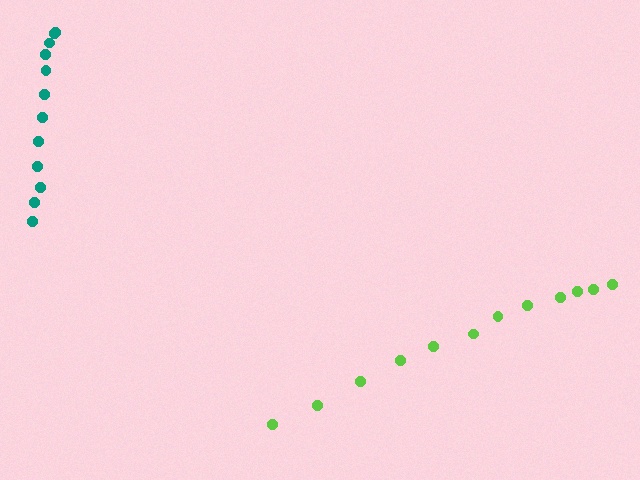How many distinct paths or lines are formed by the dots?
There are 2 distinct paths.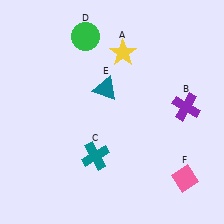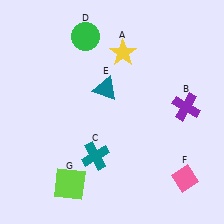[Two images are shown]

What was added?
A lime square (G) was added in Image 2.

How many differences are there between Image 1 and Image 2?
There is 1 difference between the two images.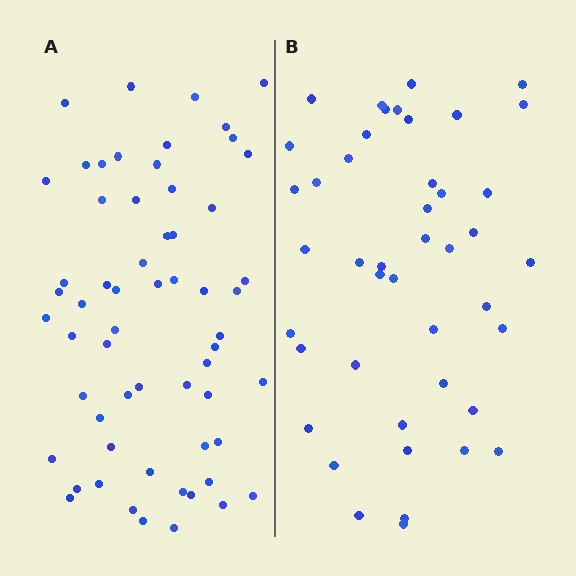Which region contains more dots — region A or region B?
Region A (the left region) has more dots.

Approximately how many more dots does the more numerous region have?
Region A has approximately 15 more dots than region B.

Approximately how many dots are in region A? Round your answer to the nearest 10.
About 60 dots.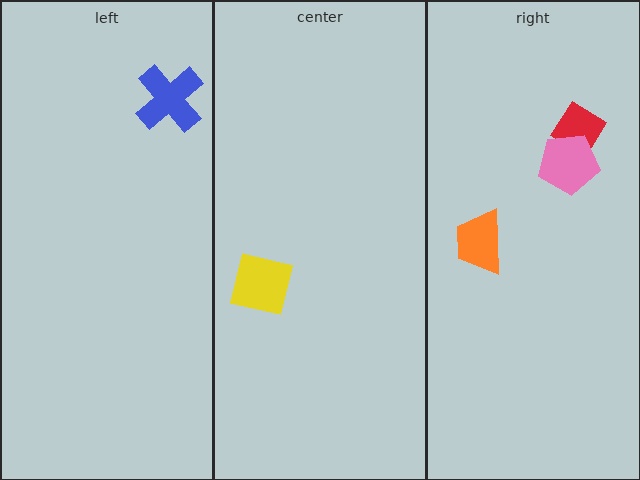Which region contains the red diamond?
The right region.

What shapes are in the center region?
The yellow square.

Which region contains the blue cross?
The left region.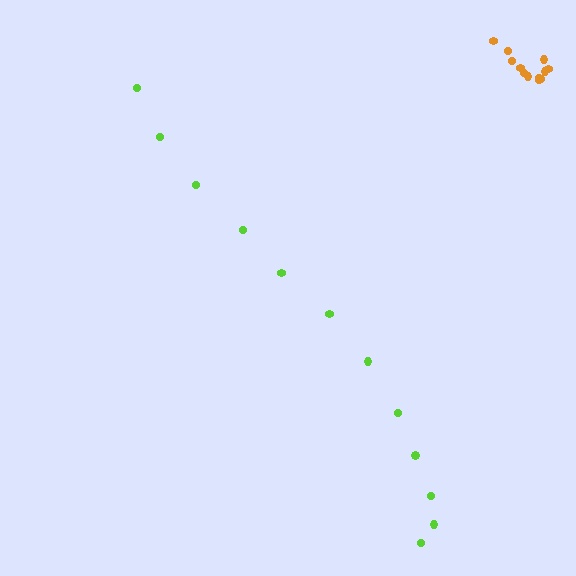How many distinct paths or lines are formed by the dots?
There are 2 distinct paths.